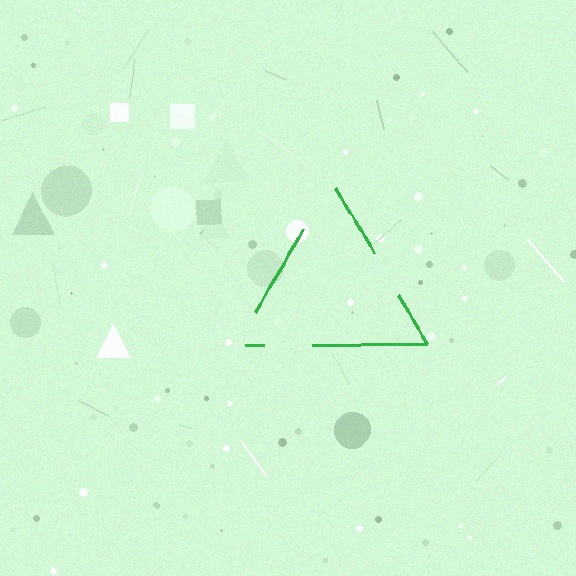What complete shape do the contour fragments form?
The contour fragments form a triangle.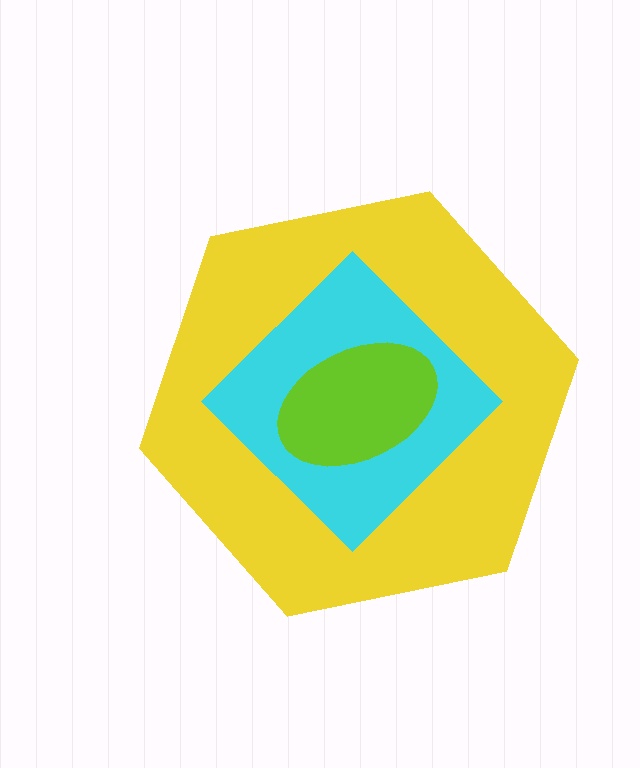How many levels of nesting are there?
3.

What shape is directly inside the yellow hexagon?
The cyan diamond.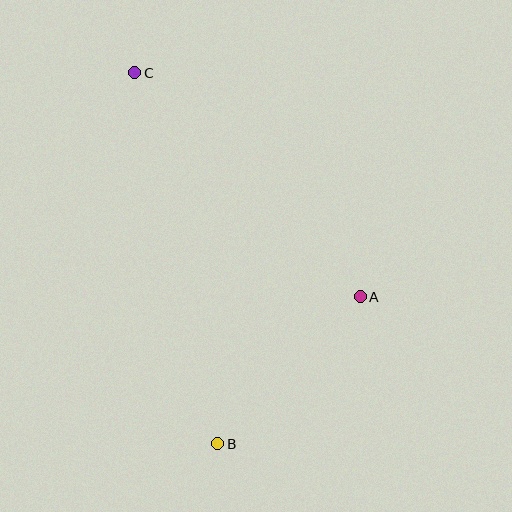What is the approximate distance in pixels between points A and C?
The distance between A and C is approximately 318 pixels.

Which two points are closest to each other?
Points A and B are closest to each other.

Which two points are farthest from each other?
Points B and C are farthest from each other.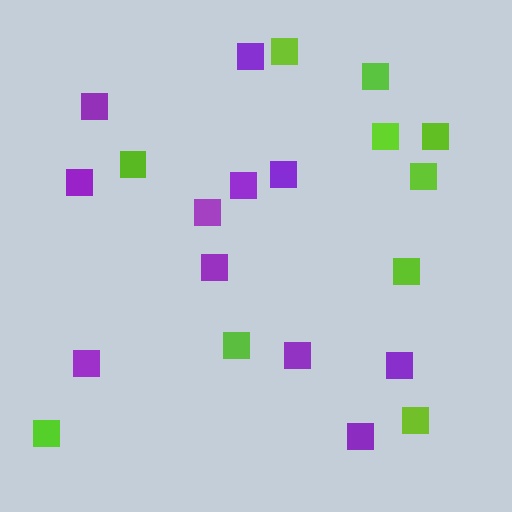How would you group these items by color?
There are 2 groups: one group of lime squares (10) and one group of purple squares (11).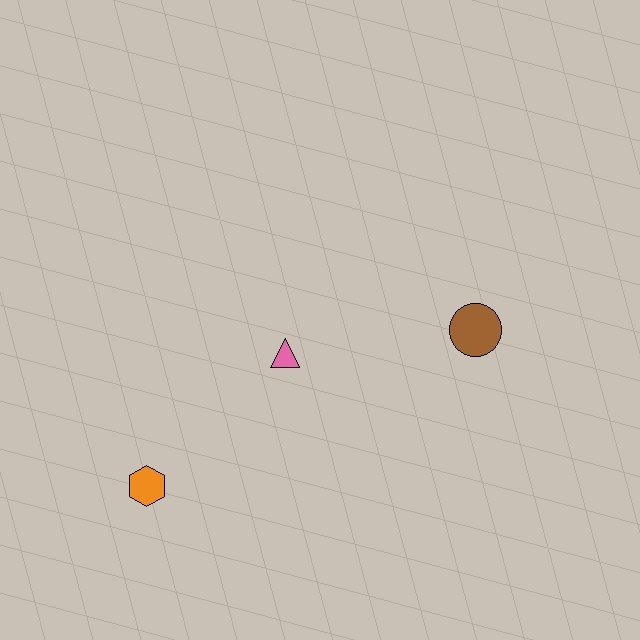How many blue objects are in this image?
There are no blue objects.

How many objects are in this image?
There are 3 objects.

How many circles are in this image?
There is 1 circle.